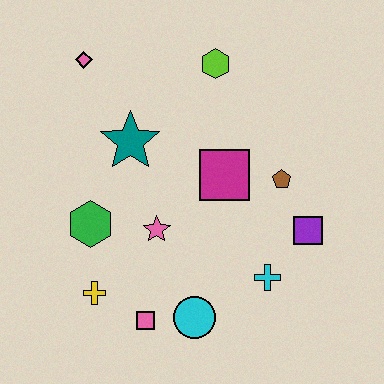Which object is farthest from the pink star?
The pink diamond is farthest from the pink star.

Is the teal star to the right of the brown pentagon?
No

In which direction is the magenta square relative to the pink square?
The magenta square is above the pink square.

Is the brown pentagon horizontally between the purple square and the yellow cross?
Yes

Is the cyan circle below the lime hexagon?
Yes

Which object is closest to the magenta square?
The brown pentagon is closest to the magenta square.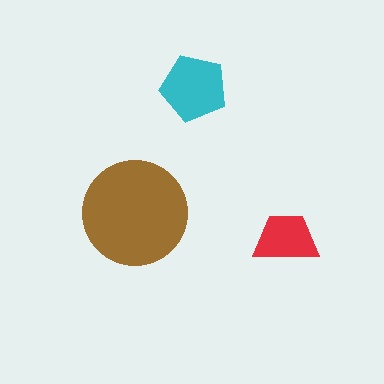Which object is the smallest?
The red trapezoid.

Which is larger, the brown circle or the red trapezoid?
The brown circle.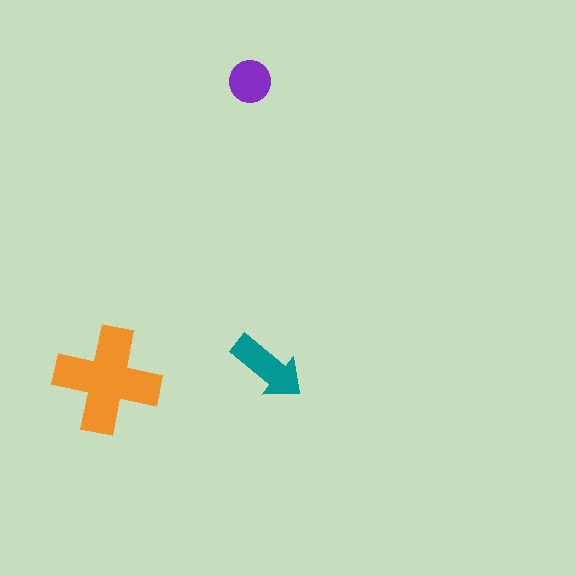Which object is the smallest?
The purple circle.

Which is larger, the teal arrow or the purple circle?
The teal arrow.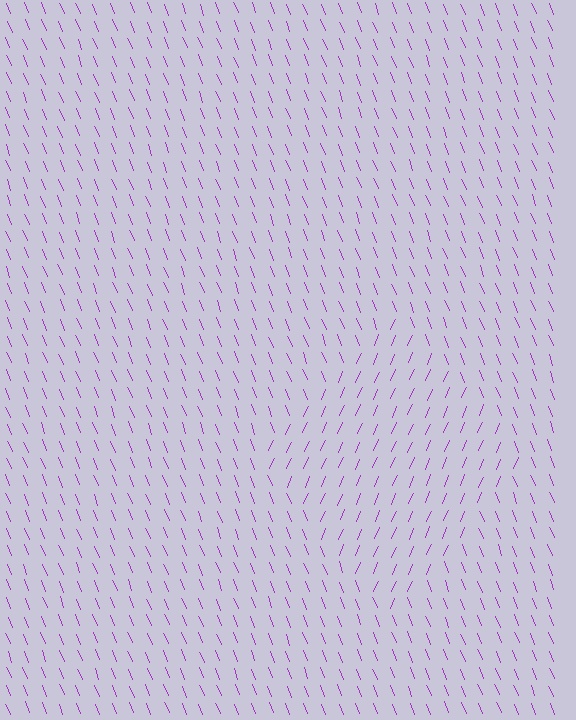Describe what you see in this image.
The image is filled with small purple line segments. A diamond region in the image has lines oriented differently from the surrounding lines, creating a visible texture boundary.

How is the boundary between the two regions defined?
The boundary is defined purely by a change in line orientation (approximately 45 degrees difference). All lines are the same color and thickness.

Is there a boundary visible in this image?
Yes, there is a texture boundary formed by a change in line orientation.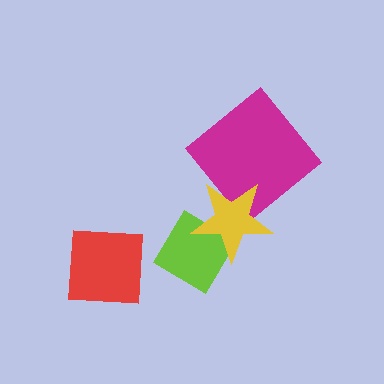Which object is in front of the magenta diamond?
The yellow star is in front of the magenta diamond.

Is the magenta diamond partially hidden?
Yes, it is partially covered by another shape.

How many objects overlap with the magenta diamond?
1 object overlaps with the magenta diamond.